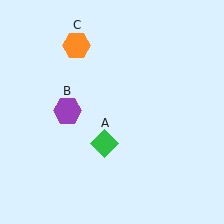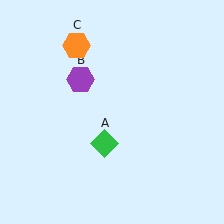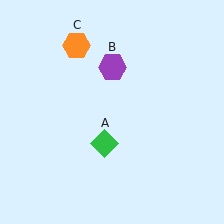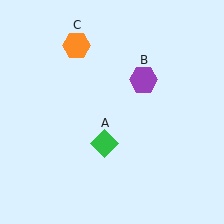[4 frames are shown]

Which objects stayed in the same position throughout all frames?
Green diamond (object A) and orange hexagon (object C) remained stationary.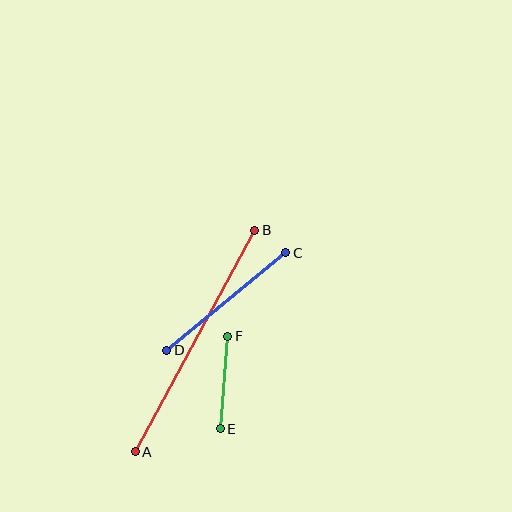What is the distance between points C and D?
The distance is approximately 154 pixels.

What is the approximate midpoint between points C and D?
The midpoint is at approximately (226, 301) pixels.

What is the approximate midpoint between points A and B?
The midpoint is at approximately (195, 341) pixels.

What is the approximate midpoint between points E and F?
The midpoint is at approximately (224, 383) pixels.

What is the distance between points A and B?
The distance is approximately 251 pixels.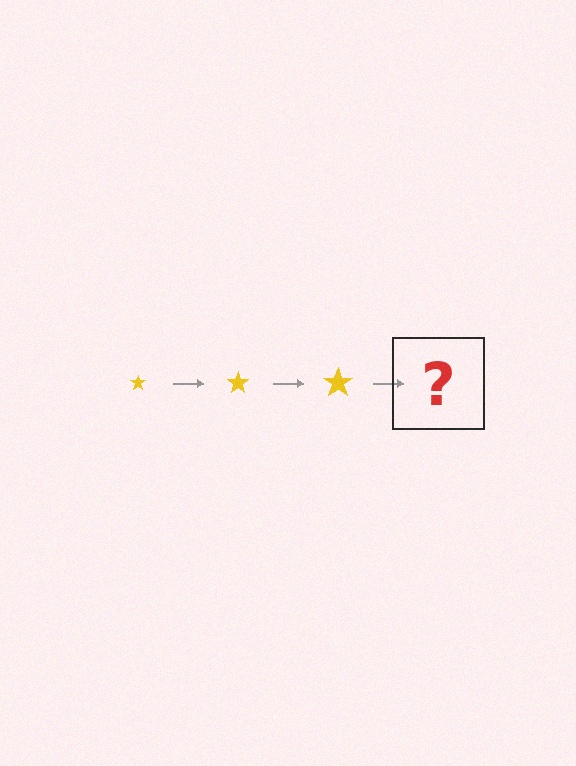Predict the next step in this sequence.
The next step is a yellow star, larger than the previous one.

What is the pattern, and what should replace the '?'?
The pattern is that the star gets progressively larger each step. The '?' should be a yellow star, larger than the previous one.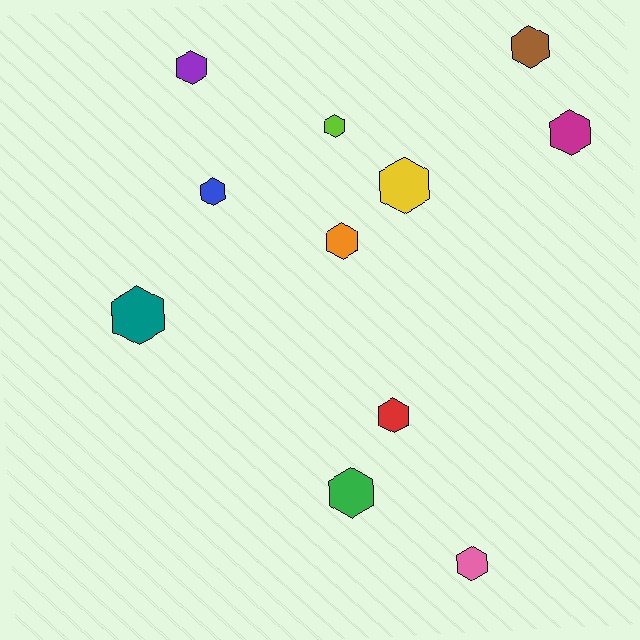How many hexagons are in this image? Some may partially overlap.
There are 11 hexagons.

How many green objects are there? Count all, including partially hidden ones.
There is 1 green object.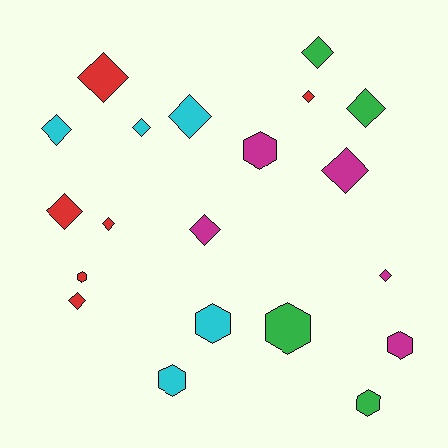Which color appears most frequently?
Red, with 6 objects.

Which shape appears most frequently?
Diamond, with 13 objects.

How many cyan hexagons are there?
There are 2 cyan hexagons.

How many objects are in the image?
There are 20 objects.